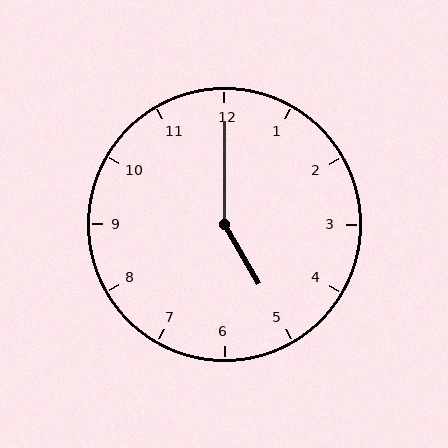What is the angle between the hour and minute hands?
Approximately 150 degrees.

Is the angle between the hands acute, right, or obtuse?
It is obtuse.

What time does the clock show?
5:00.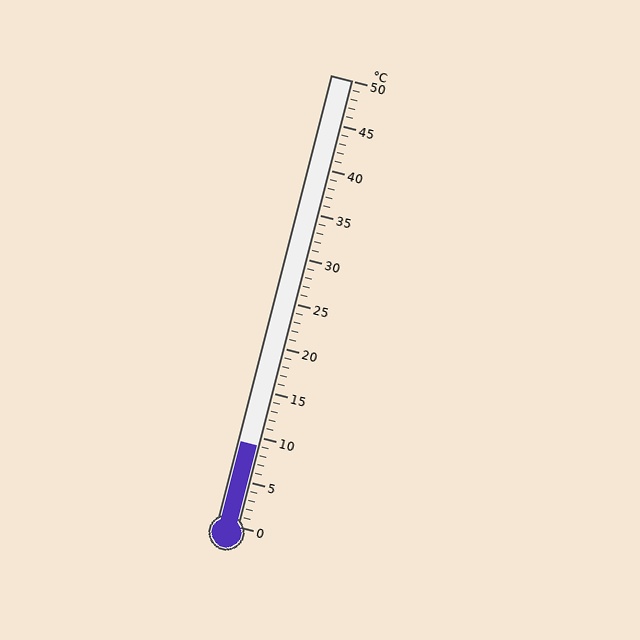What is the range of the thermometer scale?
The thermometer scale ranges from 0°C to 50°C.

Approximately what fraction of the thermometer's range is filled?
The thermometer is filled to approximately 20% of its range.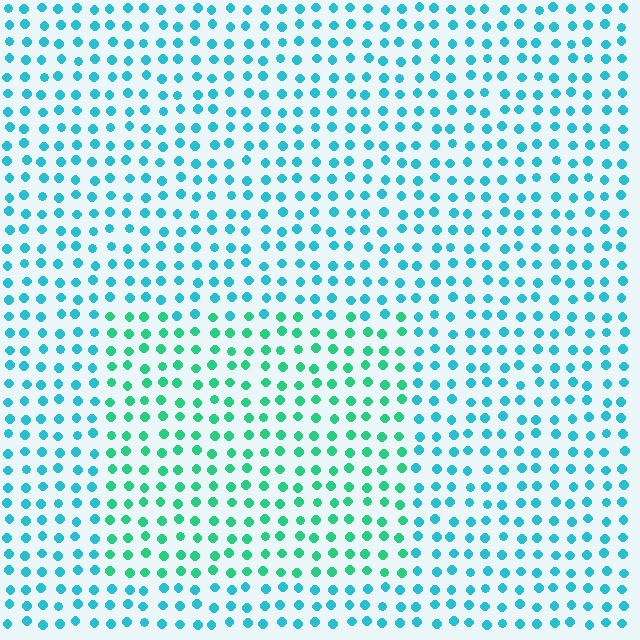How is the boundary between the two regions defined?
The boundary is defined purely by a slight shift in hue (about 34 degrees). Spacing, size, and orientation are identical on both sides.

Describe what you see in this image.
The image is filled with small cyan elements in a uniform arrangement. A rectangle-shaped region is visible where the elements are tinted to a slightly different hue, forming a subtle color boundary.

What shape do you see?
I see a rectangle.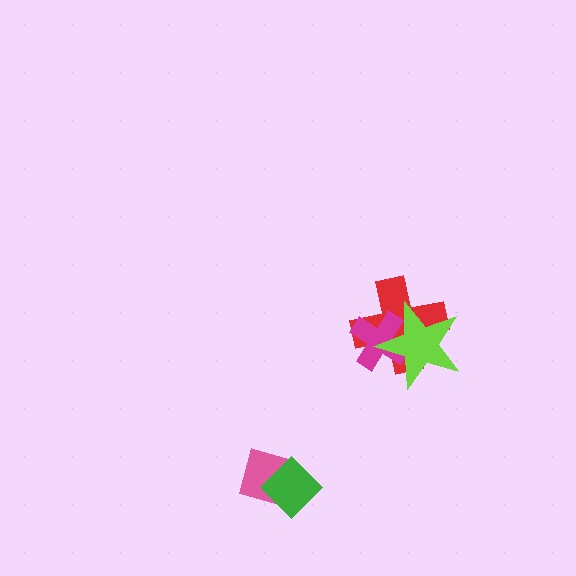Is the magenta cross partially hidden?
Yes, it is partially covered by another shape.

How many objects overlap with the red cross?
2 objects overlap with the red cross.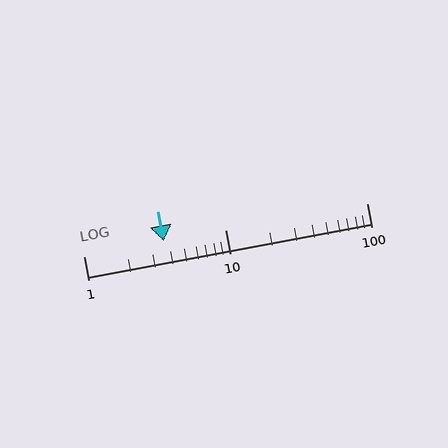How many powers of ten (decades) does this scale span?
The scale spans 2 decades, from 1 to 100.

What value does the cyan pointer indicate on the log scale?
The pointer indicates approximately 3.7.